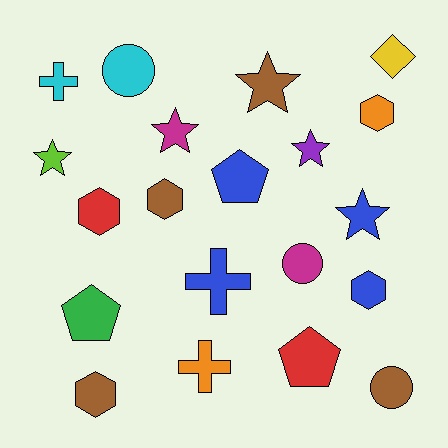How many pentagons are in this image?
There are 3 pentagons.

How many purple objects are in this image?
There is 1 purple object.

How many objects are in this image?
There are 20 objects.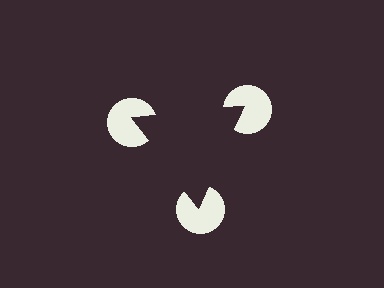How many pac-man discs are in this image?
There are 3 — one at each vertex of the illusory triangle.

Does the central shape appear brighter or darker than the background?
It typically appears slightly darker than the background, even though no actual brightness change is drawn.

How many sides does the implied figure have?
3 sides.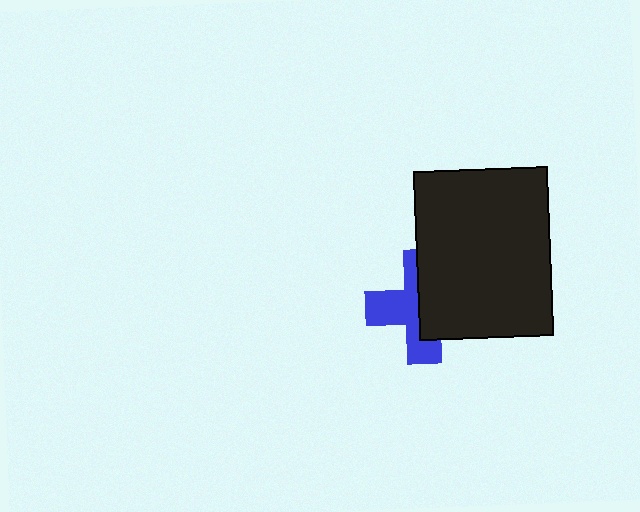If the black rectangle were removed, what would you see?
You would see the complete blue cross.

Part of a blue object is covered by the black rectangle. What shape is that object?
It is a cross.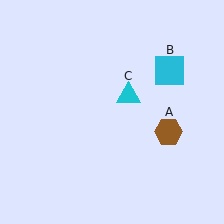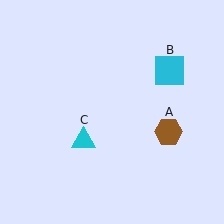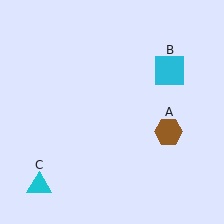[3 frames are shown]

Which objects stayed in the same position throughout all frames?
Brown hexagon (object A) and cyan square (object B) remained stationary.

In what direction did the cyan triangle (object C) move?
The cyan triangle (object C) moved down and to the left.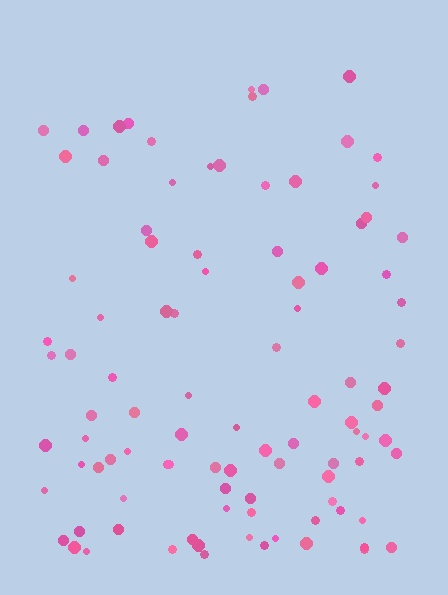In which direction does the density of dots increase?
From top to bottom, with the bottom side densest.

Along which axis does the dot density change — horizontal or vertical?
Vertical.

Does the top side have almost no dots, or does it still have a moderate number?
Still a moderate number, just noticeably fewer than the bottom.